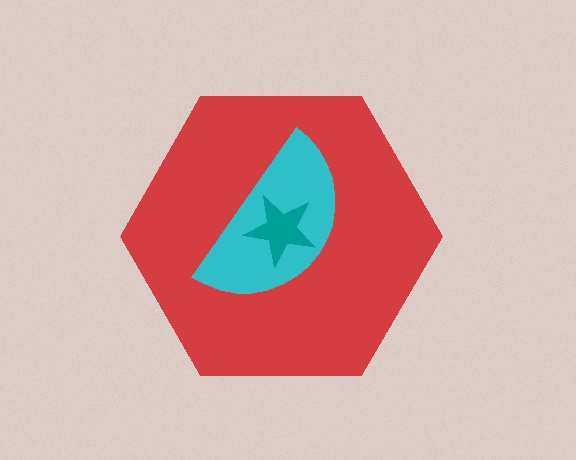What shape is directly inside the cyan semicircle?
The teal star.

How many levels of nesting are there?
3.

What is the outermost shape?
The red hexagon.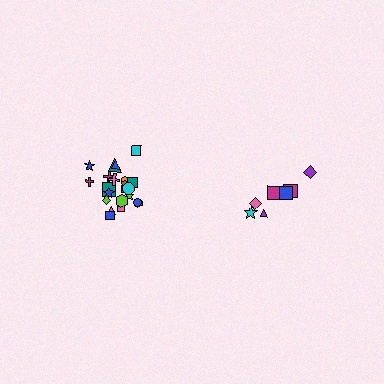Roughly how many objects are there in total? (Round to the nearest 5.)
Roughly 30 objects in total.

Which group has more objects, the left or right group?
The left group.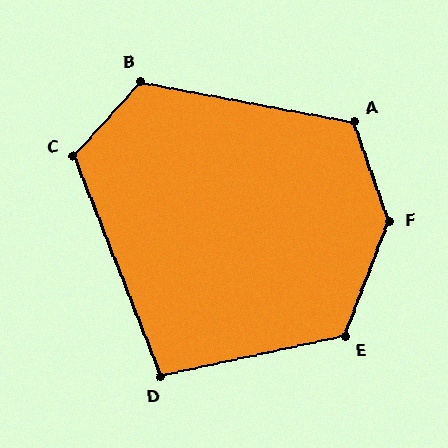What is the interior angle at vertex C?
Approximately 117 degrees (obtuse).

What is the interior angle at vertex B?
Approximately 121 degrees (obtuse).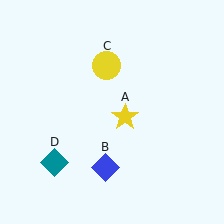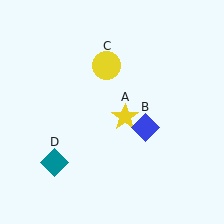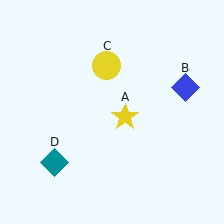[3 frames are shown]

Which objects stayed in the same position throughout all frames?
Yellow star (object A) and yellow circle (object C) and teal diamond (object D) remained stationary.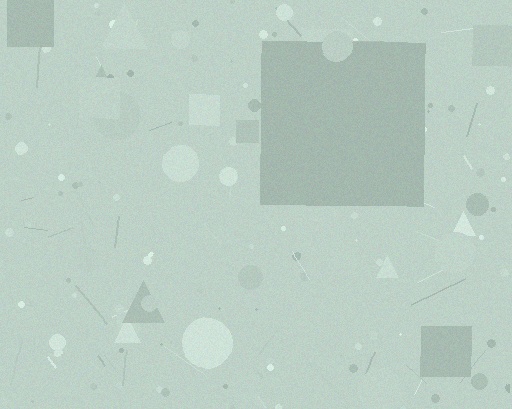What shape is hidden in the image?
A square is hidden in the image.